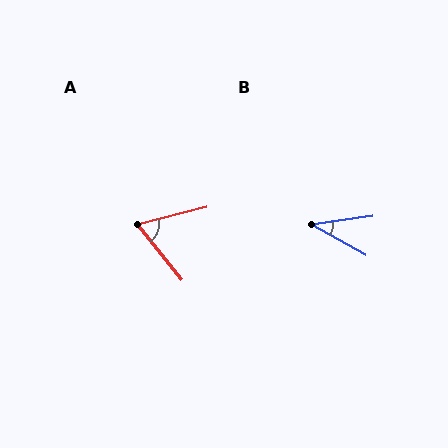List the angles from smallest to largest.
B (37°), A (66°).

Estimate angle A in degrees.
Approximately 66 degrees.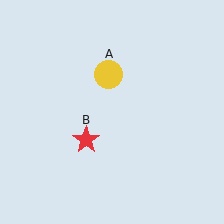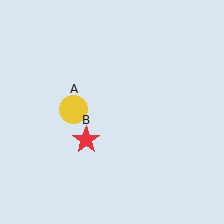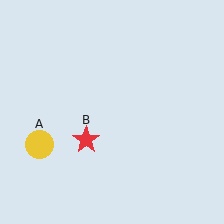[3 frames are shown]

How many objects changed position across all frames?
1 object changed position: yellow circle (object A).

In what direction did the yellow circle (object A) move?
The yellow circle (object A) moved down and to the left.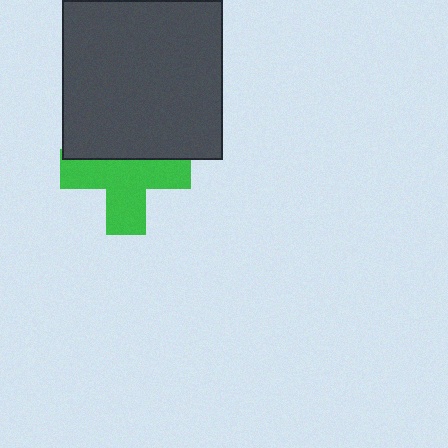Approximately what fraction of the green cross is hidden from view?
Roughly 35% of the green cross is hidden behind the dark gray square.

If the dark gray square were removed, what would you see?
You would see the complete green cross.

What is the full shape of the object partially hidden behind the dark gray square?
The partially hidden object is a green cross.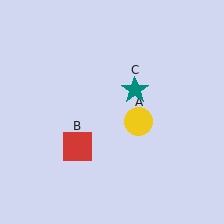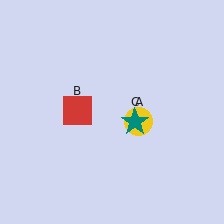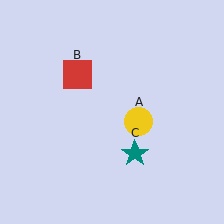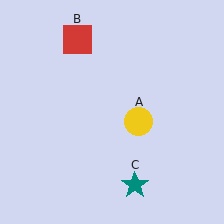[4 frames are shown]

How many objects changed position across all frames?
2 objects changed position: red square (object B), teal star (object C).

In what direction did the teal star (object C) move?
The teal star (object C) moved down.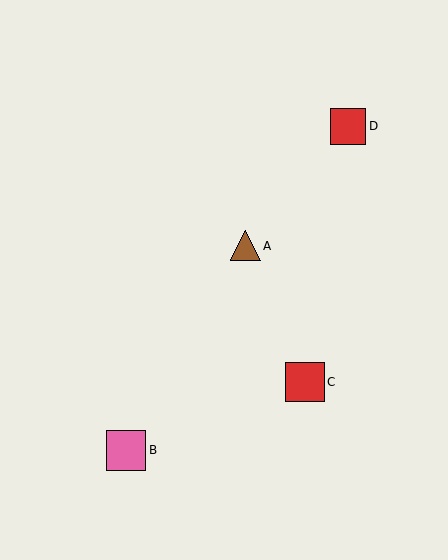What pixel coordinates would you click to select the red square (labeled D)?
Click at (348, 126) to select the red square D.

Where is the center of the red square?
The center of the red square is at (305, 382).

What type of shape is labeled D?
Shape D is a red square.